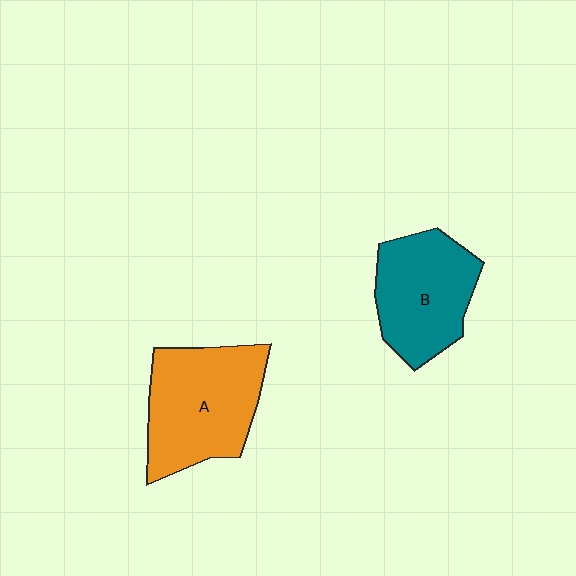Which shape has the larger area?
Shape A (orange).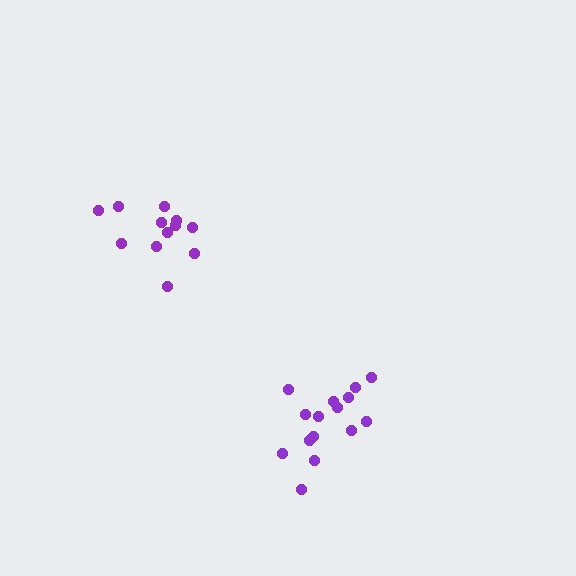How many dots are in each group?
Group 1: 12 dots, Group 2: 15 dots (27 total).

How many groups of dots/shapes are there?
There are 2 groups.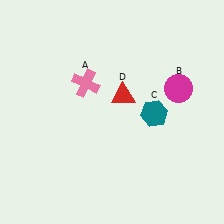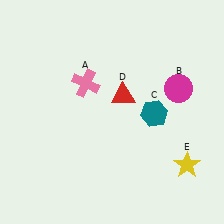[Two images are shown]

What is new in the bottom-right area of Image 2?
A yellow star (E) was added in the bottom-right area of Image 2.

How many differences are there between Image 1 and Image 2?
There is 1 difference between the two images.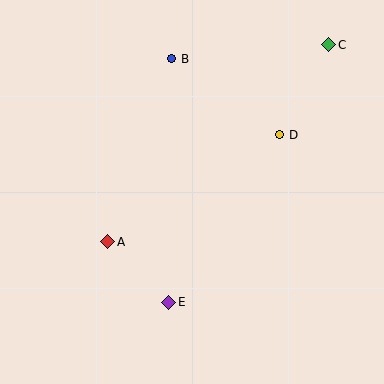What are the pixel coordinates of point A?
Point A is at (108, 242).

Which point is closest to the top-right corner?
Point C is closest to the top-right corner.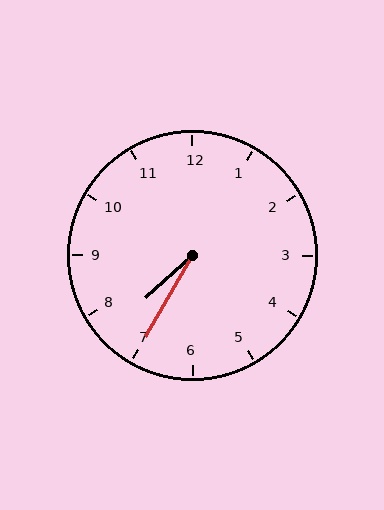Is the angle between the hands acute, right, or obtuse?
It is acute.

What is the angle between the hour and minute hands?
Approximately 18 degrees.